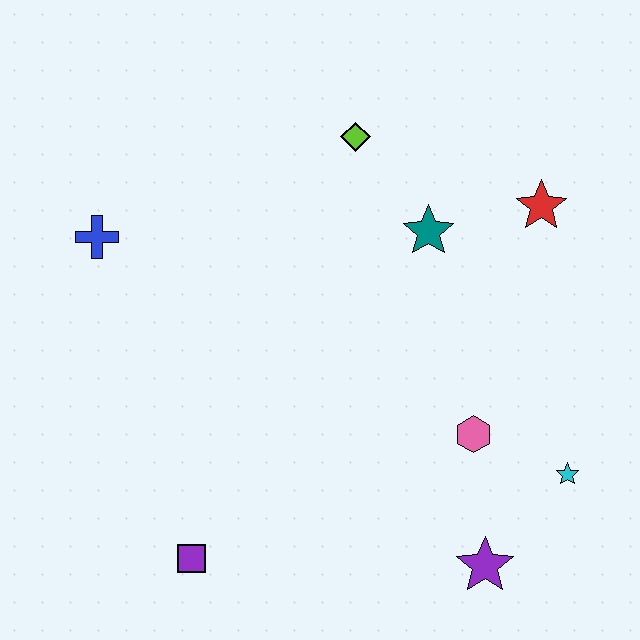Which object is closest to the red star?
The teal star is closest to the red star.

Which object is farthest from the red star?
The purple square is farthest from the red star.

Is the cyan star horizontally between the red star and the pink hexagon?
No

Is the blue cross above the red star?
No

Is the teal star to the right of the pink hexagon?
No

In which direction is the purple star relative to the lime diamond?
The purple star is below the lime diamond.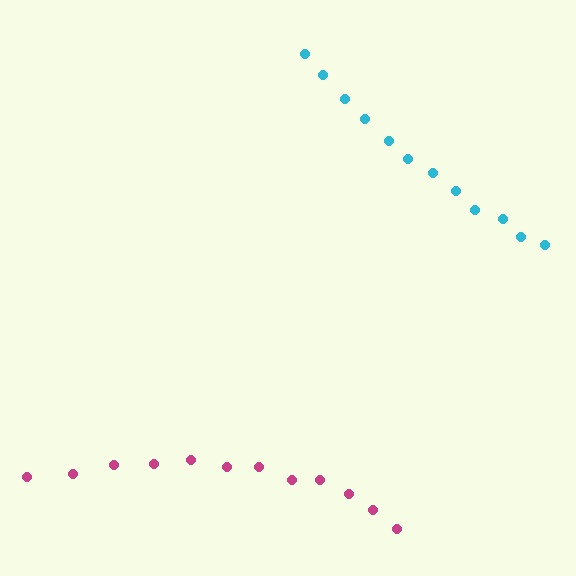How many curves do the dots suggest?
There are 2 distinct paths.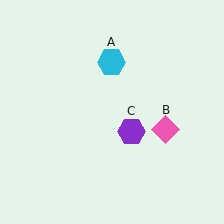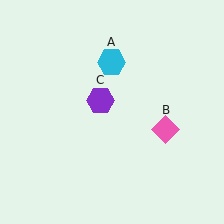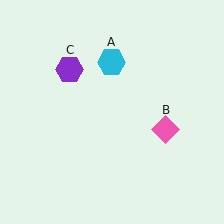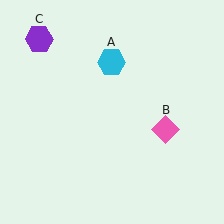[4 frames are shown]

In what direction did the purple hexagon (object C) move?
The purple hexagon (object C) moved up and to the left.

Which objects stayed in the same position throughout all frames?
Cyan hexagon (object A) and pink diamond (object B) remained stationary.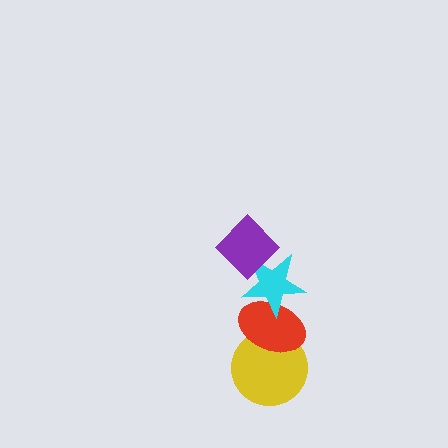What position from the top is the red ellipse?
The red ellipse is 3rd from the top.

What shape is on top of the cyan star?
The purple diamond is on top of the cyan star.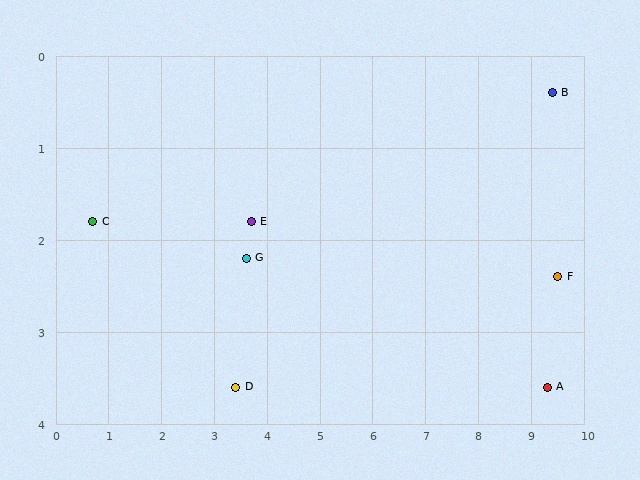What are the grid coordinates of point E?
Point E is at approximately (3.7, 1.8).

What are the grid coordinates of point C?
Point C is at approximately (0.7, 1.8).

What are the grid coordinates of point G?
Point G is at approximately (3.6, 2.2).